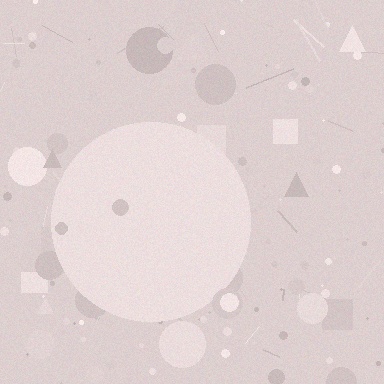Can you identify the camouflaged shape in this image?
The camouflaged shape is a circle.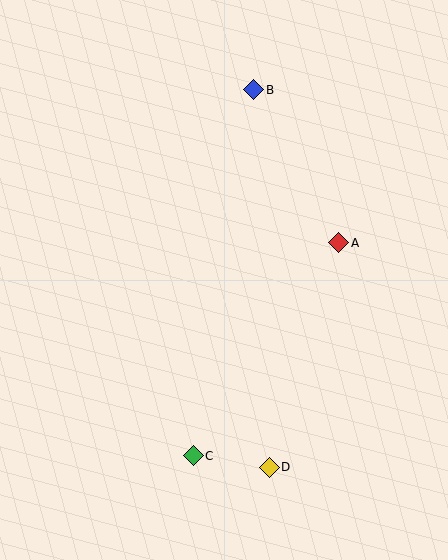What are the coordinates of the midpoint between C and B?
The midpoint between C and B is at (223, 273).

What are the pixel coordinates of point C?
Point C is at (193, 456).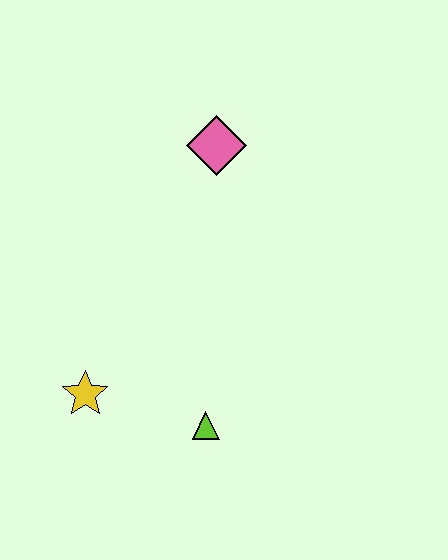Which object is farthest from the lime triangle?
The pink diamond is farthest from the lime triangle.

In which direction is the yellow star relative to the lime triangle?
The yellow star is to the left of the lime triangle.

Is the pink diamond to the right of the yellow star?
Yes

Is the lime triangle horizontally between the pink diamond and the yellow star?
Yes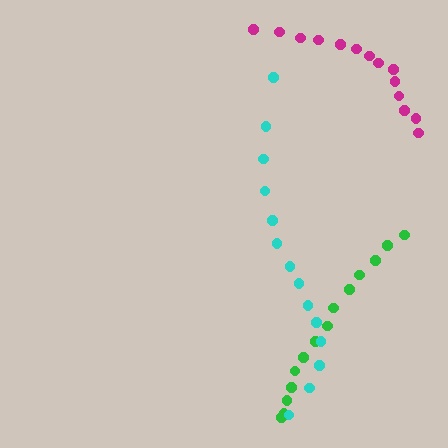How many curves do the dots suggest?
There are 3 distinct paths.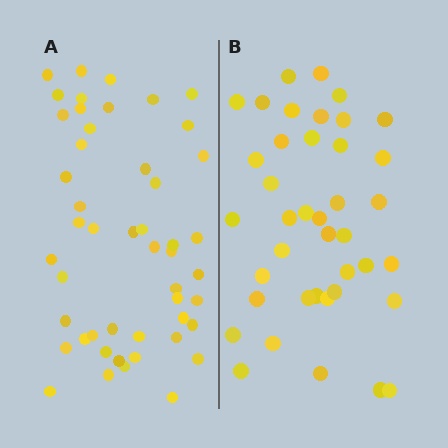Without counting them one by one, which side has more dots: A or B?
Region A (the left region) has more dots.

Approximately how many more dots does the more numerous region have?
Region A has roughly 8 or so more dots than region B.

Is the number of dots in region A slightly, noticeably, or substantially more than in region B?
Region A has only slightly more — the two regions are fairly close. The ratio is roughly 1.2 to 1.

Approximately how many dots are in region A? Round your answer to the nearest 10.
About 50 dots. (The exact count is 49, which rounds to 50.)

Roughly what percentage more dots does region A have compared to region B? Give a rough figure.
About 20% more.